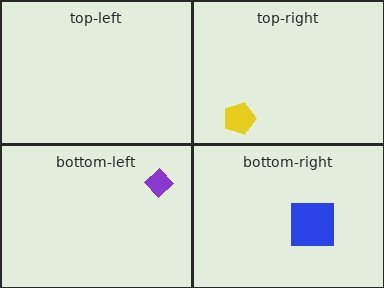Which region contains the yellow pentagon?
The top-right region.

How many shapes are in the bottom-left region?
1.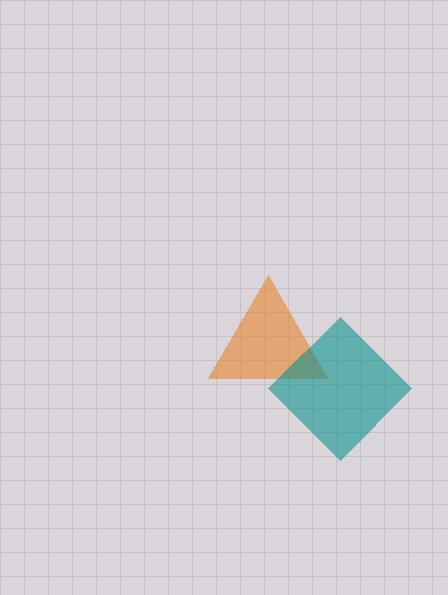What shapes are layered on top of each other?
The layered shapes are: an orange triangle, a teal diamond.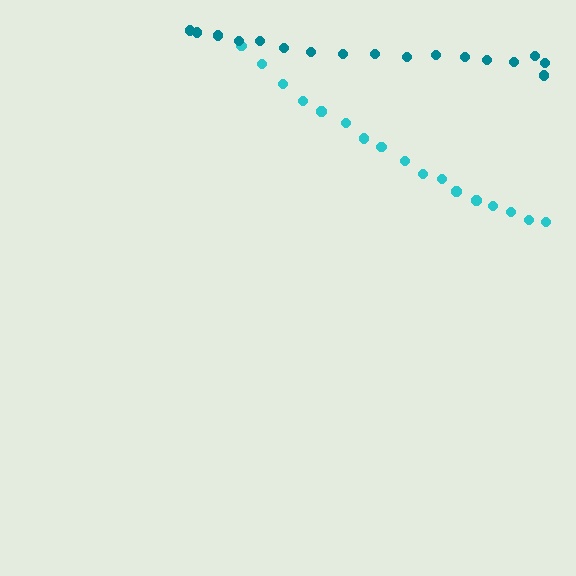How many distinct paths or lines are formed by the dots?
There are 2 distinct paths.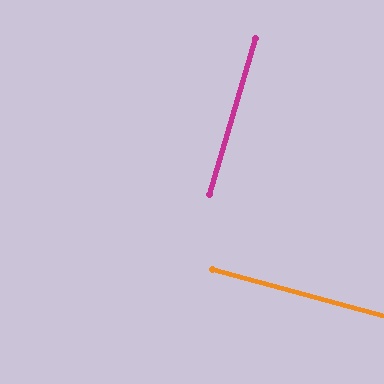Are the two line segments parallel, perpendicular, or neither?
Perpendicular — they meet at approximately 89°.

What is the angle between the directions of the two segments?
Approximately 89 degrees.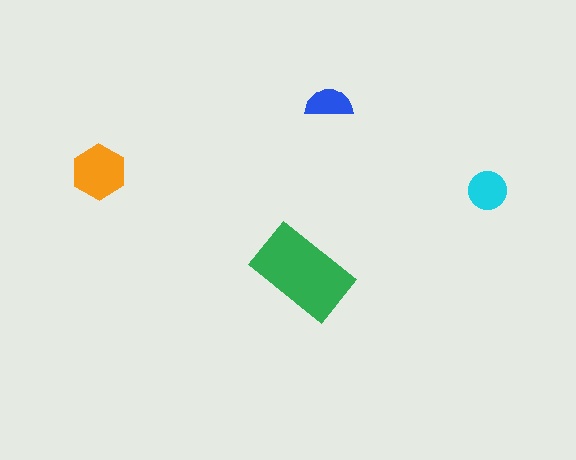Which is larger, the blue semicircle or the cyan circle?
The cyan circle.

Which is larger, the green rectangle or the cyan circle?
The green rectangle.